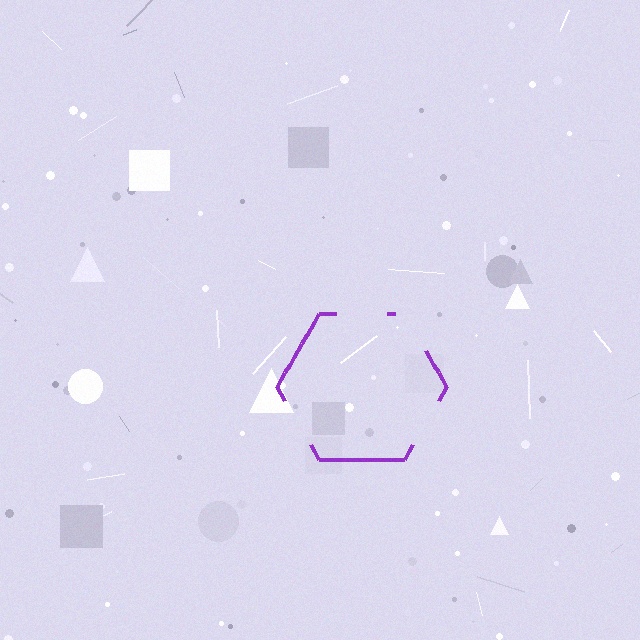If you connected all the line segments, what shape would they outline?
They would outline a hexagon.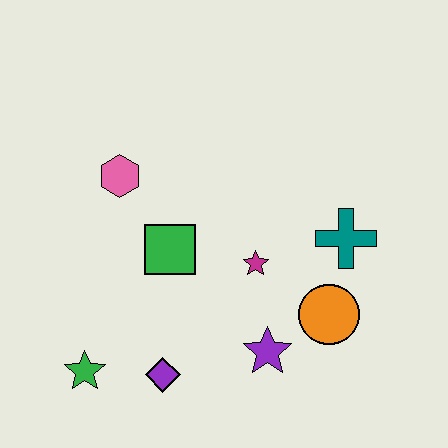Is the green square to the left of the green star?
No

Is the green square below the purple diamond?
No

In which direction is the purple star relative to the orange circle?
The purple star is to the left of the orange circle.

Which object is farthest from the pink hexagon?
The orange circle is farthest from the pink hexagon.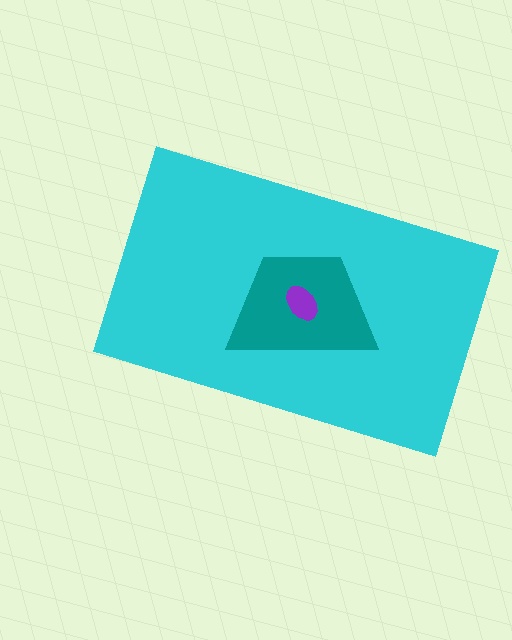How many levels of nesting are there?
3.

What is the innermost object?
The purple ellipse.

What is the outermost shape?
The cyan rectangle.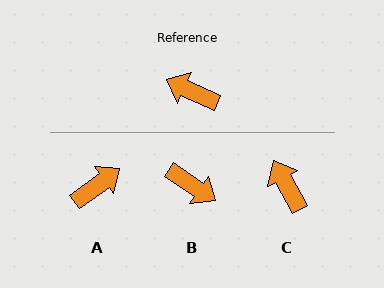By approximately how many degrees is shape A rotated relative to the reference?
Approximately 120 degrees clockwise.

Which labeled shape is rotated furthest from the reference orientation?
B, about 170 degrees away.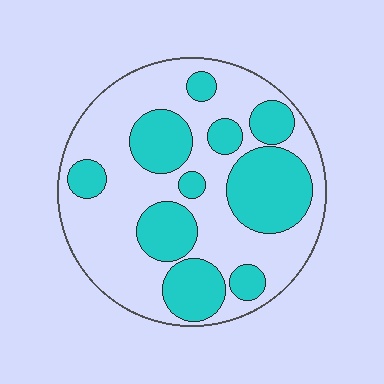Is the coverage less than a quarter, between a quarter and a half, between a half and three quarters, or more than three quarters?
Between a quarter and a half.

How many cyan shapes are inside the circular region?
10.